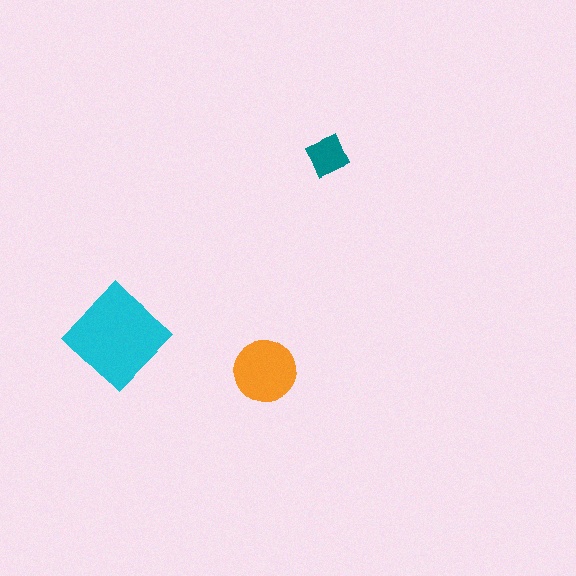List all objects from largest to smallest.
The cyan diamond, the orange circle, the teal square.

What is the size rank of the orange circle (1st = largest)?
2nd.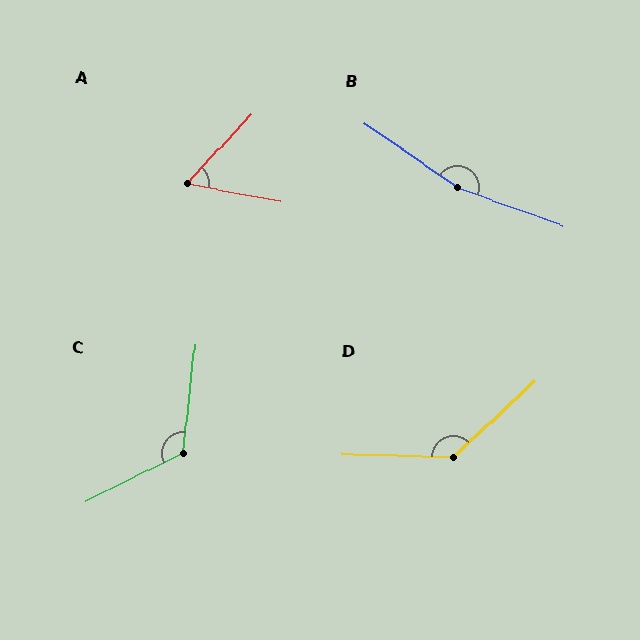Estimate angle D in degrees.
Approximately 136 degrees.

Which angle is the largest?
B, at approximately 165 degrees.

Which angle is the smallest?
A, at approximately 58 degrees.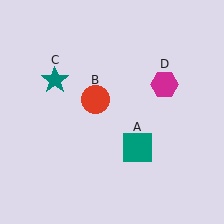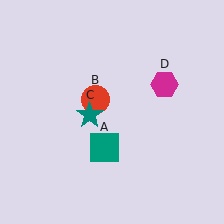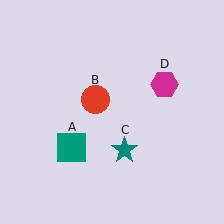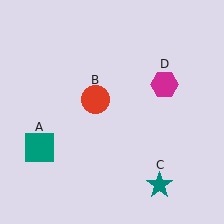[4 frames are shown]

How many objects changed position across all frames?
2 objects changed position: teal square (object A), teal star (object C).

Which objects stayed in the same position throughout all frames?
Red circle (object B) and magenta hexagon (object D) remained stationary.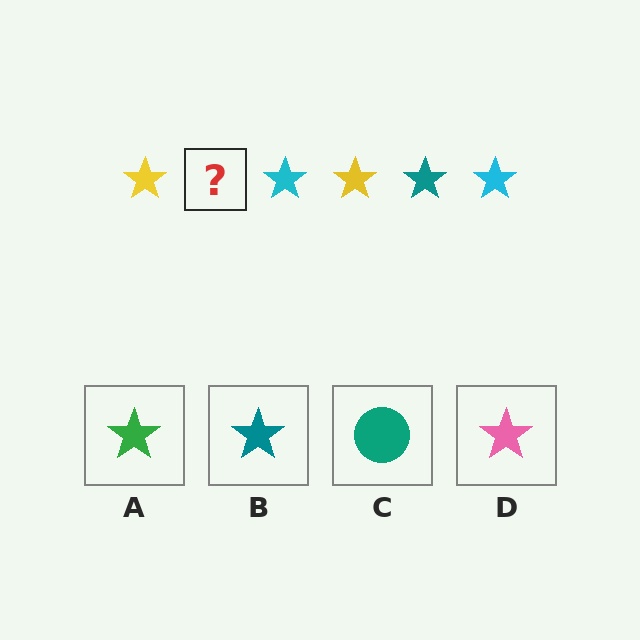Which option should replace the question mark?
Option B.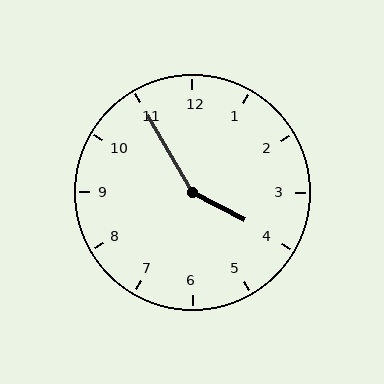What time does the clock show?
3:55.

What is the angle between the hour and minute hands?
Approximately 148 degrees.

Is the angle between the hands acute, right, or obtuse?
It is obtuse.